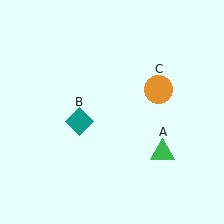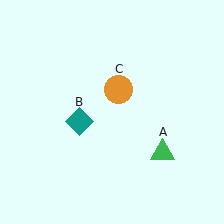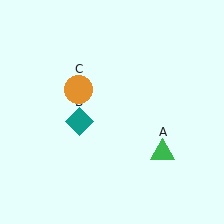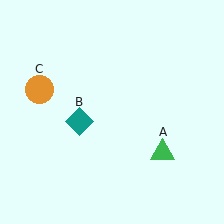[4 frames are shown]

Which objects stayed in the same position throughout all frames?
Green triangle (object A) and teal diamond (object B) remained stationary.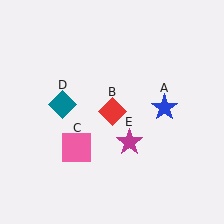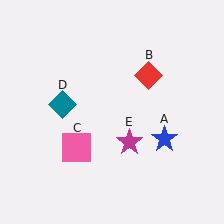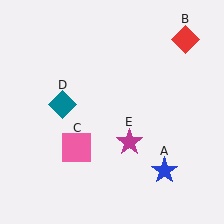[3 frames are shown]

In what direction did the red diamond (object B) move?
The red diamond (object B) moved up and to the right.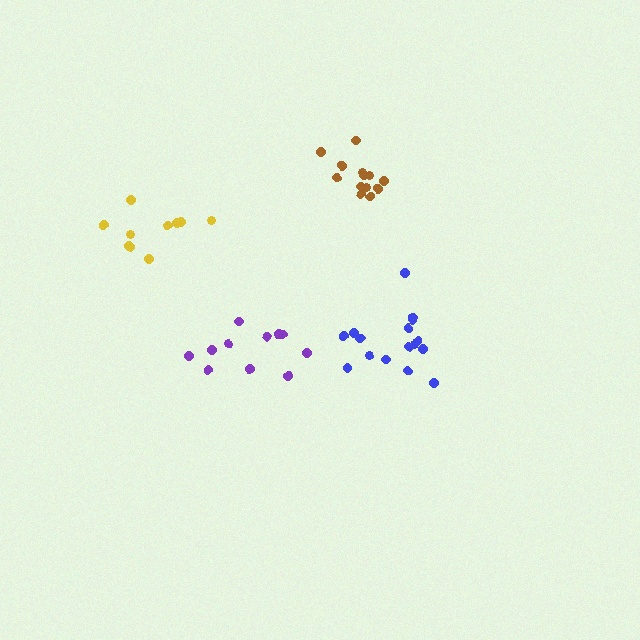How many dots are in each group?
Group 1: 10 dots, Group 2: 16 dots, Group 3: 13 dots, Group 4: 11 dots (50 total).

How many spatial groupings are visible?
There are 4 spatial groupings.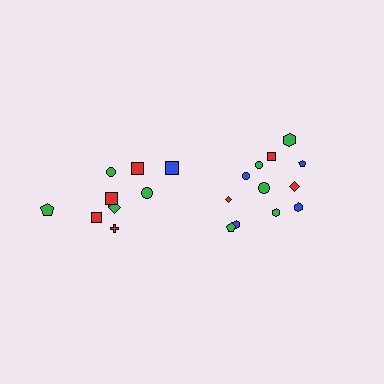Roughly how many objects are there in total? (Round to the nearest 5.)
Roughly 20 objects in total.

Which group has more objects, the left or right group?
The right group.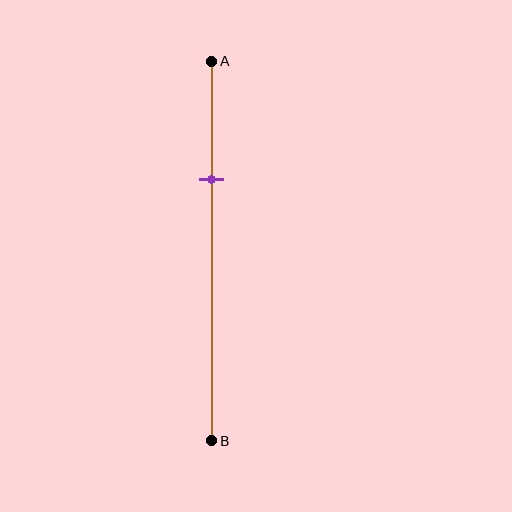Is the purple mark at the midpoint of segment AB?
No, the mark is at about 30% from A, not at the 50% midpoint.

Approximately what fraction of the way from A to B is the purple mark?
The purple mark is approximately 30% of the way from A to B.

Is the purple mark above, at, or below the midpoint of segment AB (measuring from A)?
The purple mark is above the midpoint of segment AB.